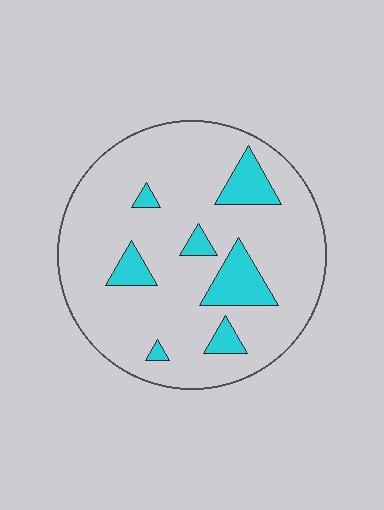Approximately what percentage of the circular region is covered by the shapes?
Approximately 15%.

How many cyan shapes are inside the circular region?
7.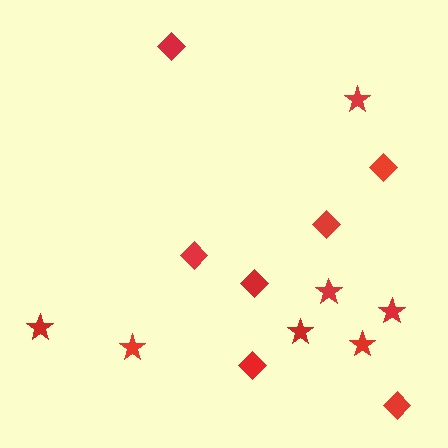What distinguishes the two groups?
There are 2 groups: one group of stars (7) and one group of diamonds (7).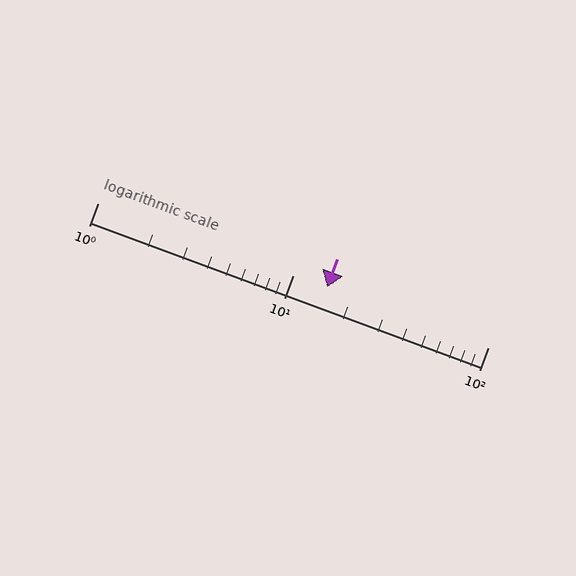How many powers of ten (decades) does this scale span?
The scale spans 2 decades, from 1 to 100.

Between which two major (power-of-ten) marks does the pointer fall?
The pointer is between 10 and 100.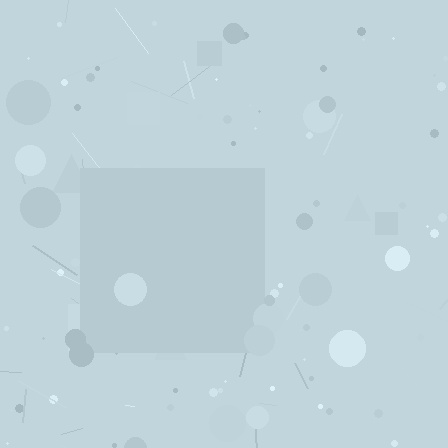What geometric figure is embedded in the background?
A square is embedded in the background.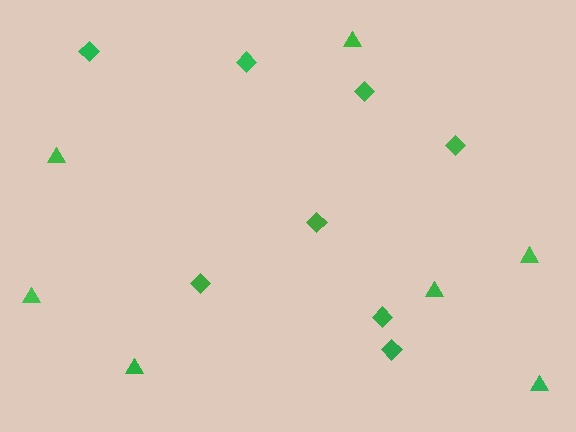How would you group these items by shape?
There are 2 groups: one group of diamonds (8) and one group of triangles (7).